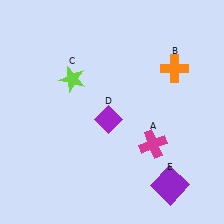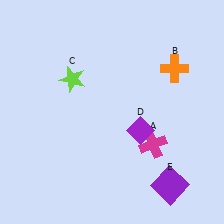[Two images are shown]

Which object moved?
The purple diamond (D) moved right.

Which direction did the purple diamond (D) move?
The purple diamond (D) moved right.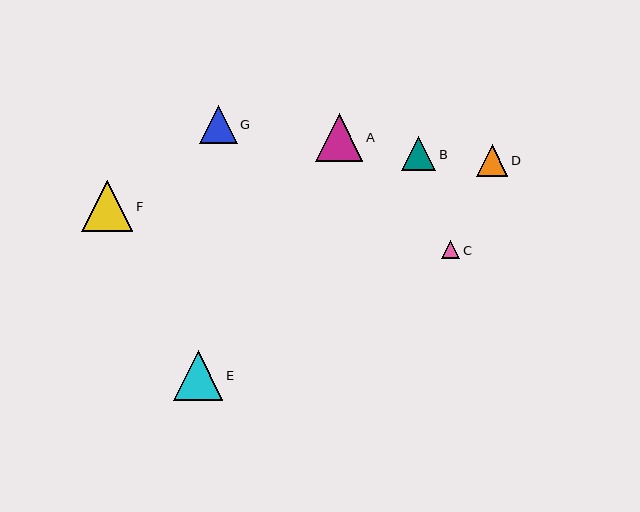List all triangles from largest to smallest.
From largest to smallest: F, E, A, G, B, D, C.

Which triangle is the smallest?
Triangle C is the smallest with a size of approximately 18 pixels.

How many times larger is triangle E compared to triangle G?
Triangle E is approximately 1.3 times the size of triangle G.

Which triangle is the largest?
Triangle F is the largest with a size of approximately 51 pixels.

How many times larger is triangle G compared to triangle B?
Triangle G is approximately 1.1 times the size of triangle B.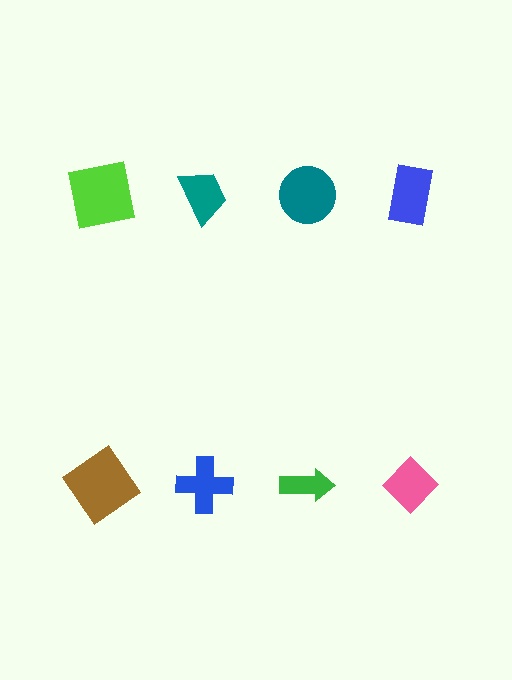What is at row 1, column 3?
A teal circle.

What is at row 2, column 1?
A brown diamond.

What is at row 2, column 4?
A pink diamond.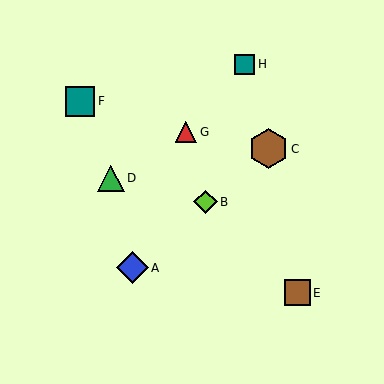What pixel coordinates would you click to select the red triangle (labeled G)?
Click at (186, 132) to select the red triangle G.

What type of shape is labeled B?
Shape B is a lime diamond.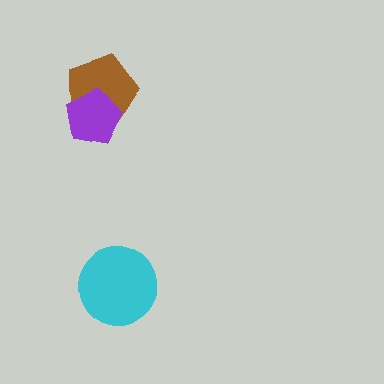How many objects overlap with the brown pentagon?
1 object overlaps with the brown pentagon.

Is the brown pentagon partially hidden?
Yes, it is partially covered by another shape.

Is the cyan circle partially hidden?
No, no other shape covers it.